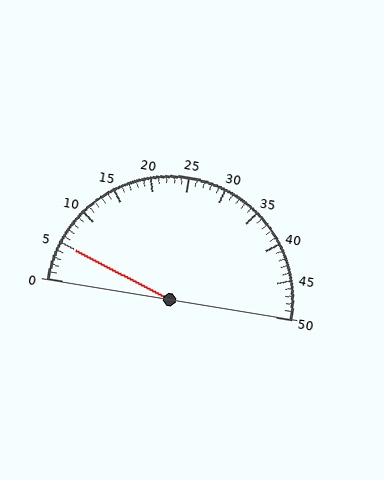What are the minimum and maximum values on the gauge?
The gauge ranges from 0 to 50.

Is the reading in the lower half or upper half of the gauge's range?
The reading is in the lower half of the range (0 to 50).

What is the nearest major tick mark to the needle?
The nearest major tick mark is 5.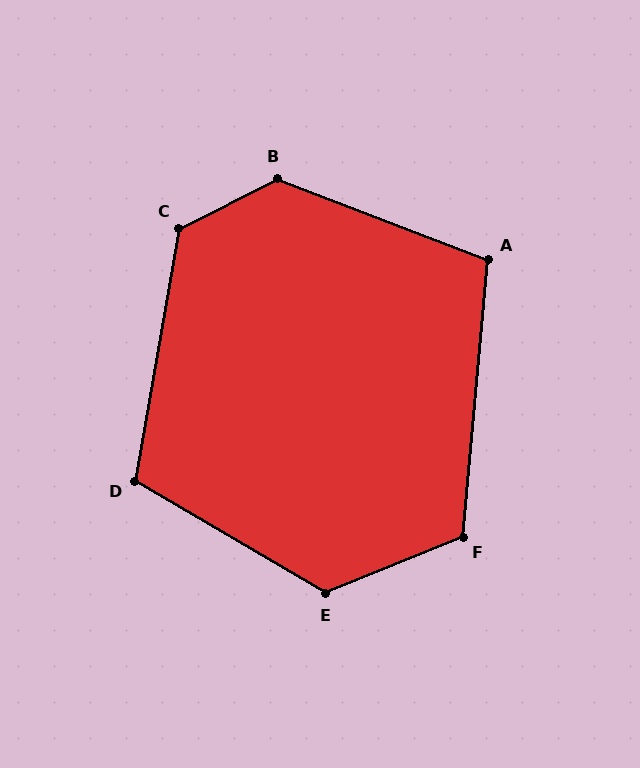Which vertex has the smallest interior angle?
A, at approximately 106 degrees.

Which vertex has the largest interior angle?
B, at approximately 132 degrees.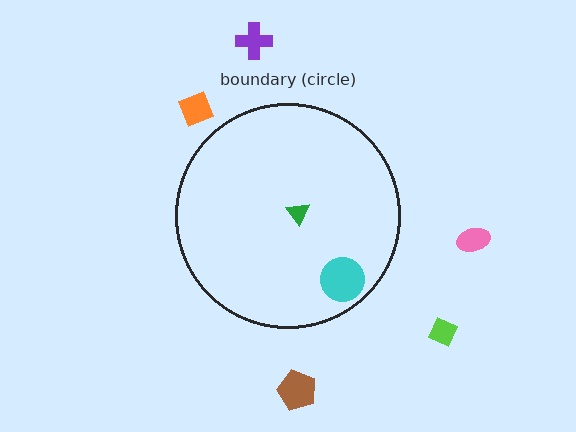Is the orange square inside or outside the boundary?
Outside.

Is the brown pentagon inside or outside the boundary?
Outside.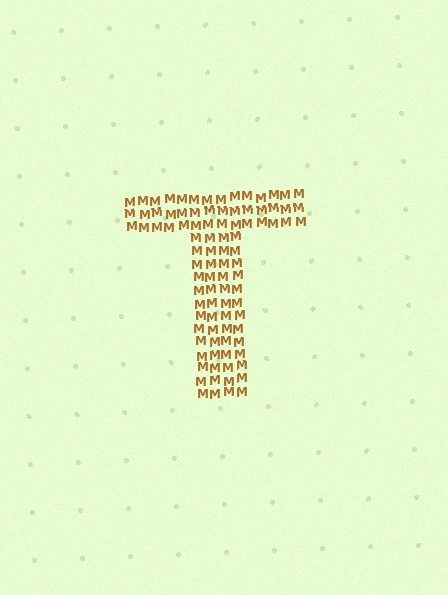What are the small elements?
The small elements are letter M's.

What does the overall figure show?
The overall figure shows the letter T.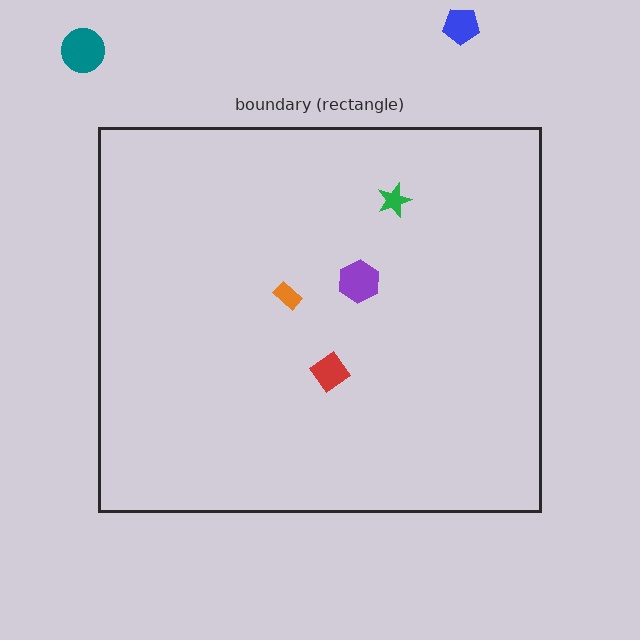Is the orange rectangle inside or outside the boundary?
Inside.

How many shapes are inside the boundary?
4 inside, 2 outside.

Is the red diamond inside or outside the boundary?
Inside.